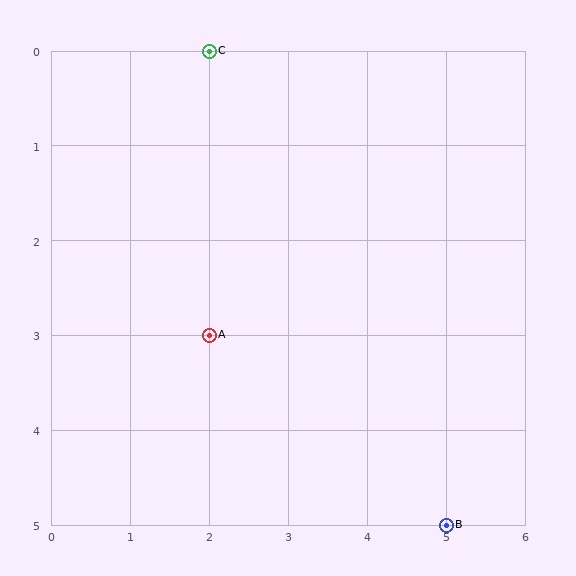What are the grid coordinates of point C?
Point C is at grid coordinates (2, 0).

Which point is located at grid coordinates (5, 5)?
Point B is at (5, 5).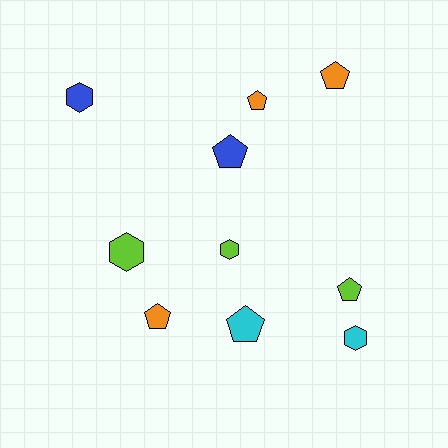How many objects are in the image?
There are 10 objects.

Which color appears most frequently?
Orange, with 3 objects.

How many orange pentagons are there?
There are 3 orange pentagons.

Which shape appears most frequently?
Pentagon, with 6 objects.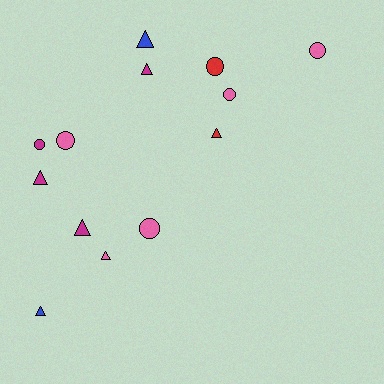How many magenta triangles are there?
There are 3 magenta triangles.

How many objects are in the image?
There are 13 objects.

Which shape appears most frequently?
Triangle, with 7 objects.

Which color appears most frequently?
Pink, with 5 objects.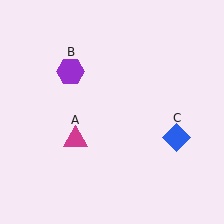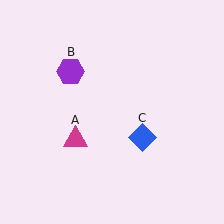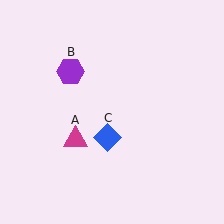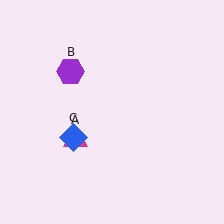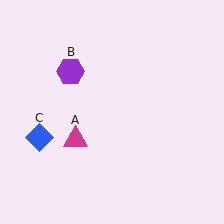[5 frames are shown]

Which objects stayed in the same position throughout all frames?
Magenta triangle (object A) and purple hexagon (object B) remained stationary.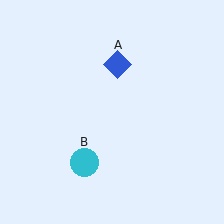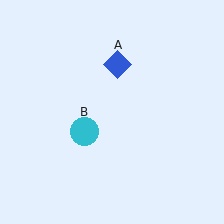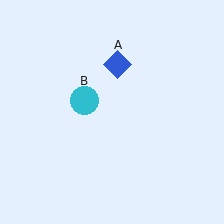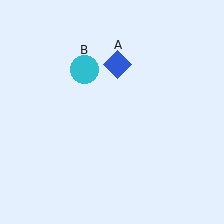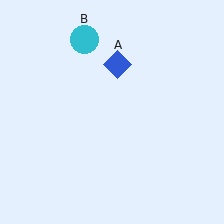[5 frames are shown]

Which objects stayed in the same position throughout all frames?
Blue diamond (object A) remained stationary.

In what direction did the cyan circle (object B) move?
The cyan circle (object B) moved up.